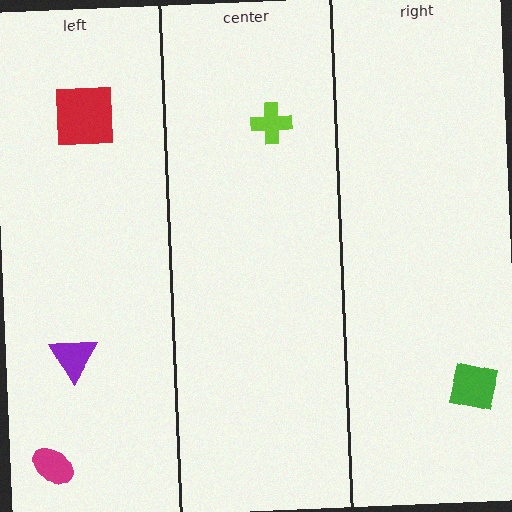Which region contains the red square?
The left region.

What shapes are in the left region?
The red square, the purple triangle, the magenta ellipse.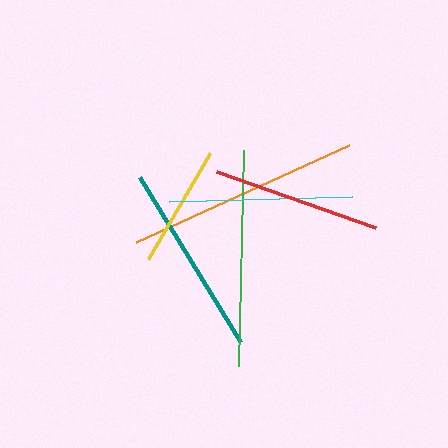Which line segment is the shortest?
The yellow line is the shortest at approximately 123 pixels.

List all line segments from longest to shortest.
From longest to shortest: orange, green, teal, cyan, red, yellow.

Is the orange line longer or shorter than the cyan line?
The orange line is longer than the cyan line.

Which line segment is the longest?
The orange line is the longest at approximately 234 pixels.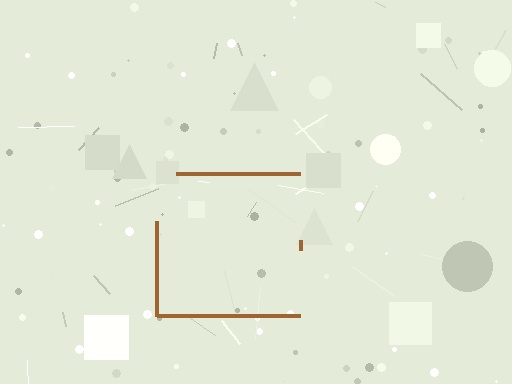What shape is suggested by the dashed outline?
The dashed outline suggests a square.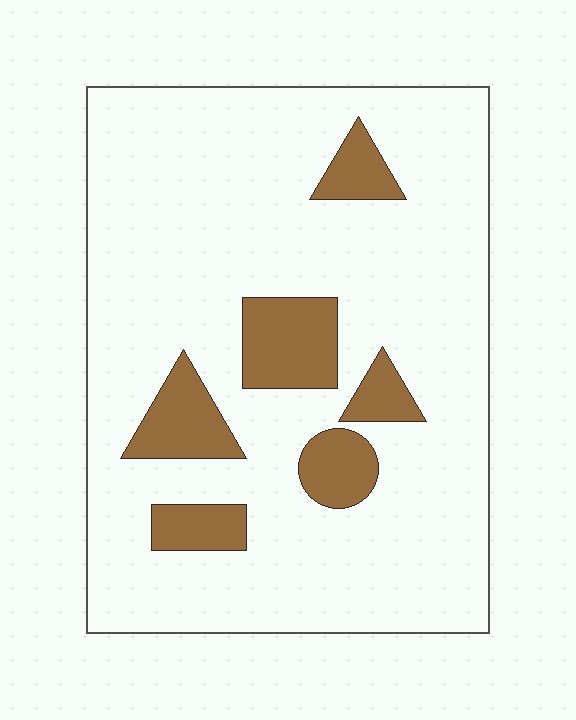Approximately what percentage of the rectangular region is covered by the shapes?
Approximately 15%.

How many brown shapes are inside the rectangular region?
6.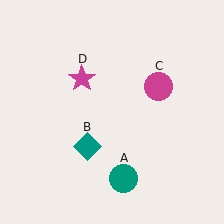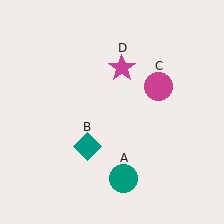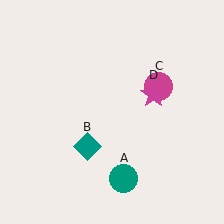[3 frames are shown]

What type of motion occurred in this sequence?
The magenta star (object D) rotated clockwise around the center of the scene.